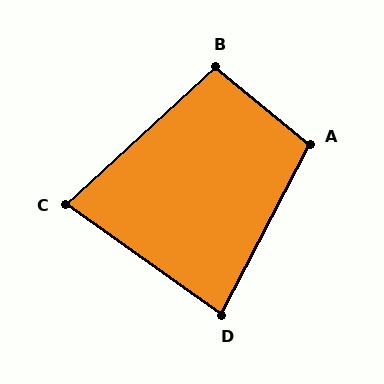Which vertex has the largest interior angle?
A, at approximately 102 degrees.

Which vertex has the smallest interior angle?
C, at approximately 78 degrees.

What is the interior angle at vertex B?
Approximately 98 degrees (obtuse).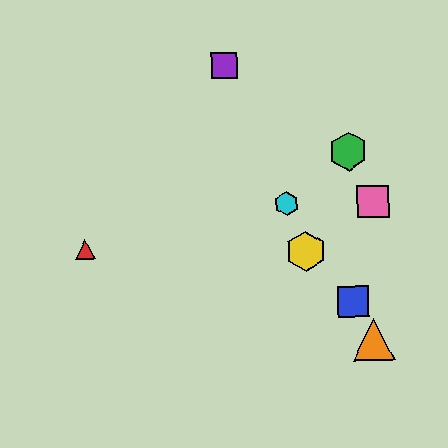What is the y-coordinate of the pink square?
The pink square is at y≈201.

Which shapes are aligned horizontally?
The cyan hexagon, the pink square are aligned horizontally.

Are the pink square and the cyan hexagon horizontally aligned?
Yes, both are at y≈201.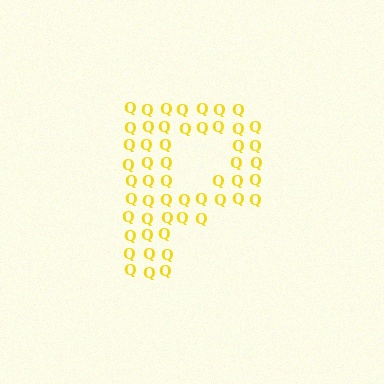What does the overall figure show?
The overall figure shows the letter P.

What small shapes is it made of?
It is made of small letter Q's.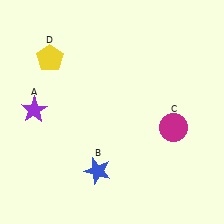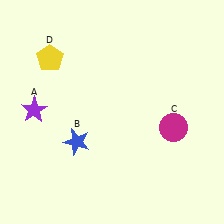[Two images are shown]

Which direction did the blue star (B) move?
The blue star (B) moved up.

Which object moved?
The blue star (B) moved up.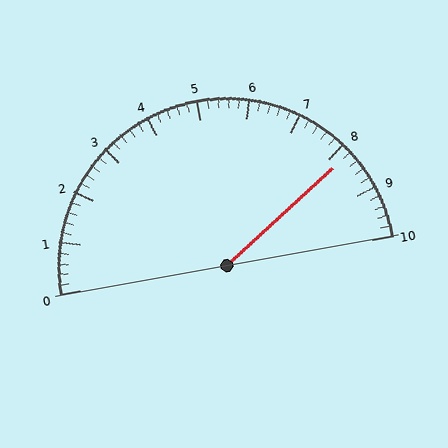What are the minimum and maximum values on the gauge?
The gauge ranges from 0 to 10.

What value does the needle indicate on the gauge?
The needle indicates approximately 8.2.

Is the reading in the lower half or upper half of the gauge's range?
The reading is in the upper half of the range (0 to 10).